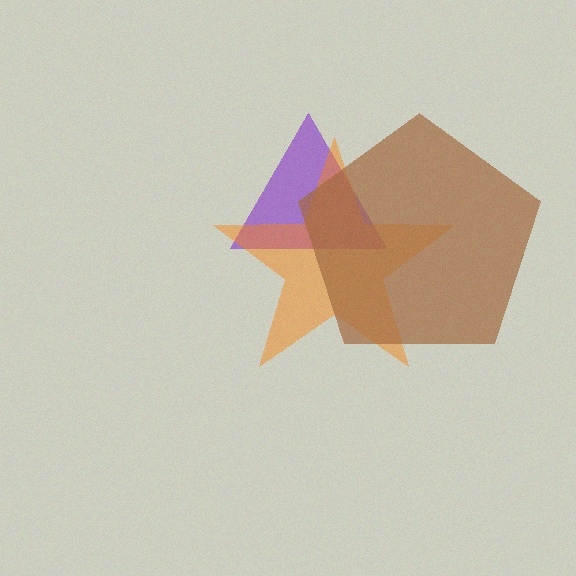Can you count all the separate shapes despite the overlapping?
Yes, there are 3 separate shapes.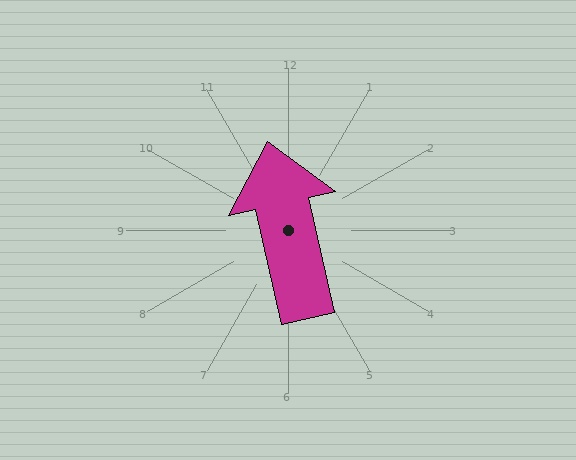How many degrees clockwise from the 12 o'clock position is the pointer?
Approximately 347 degrees.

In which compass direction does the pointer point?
North.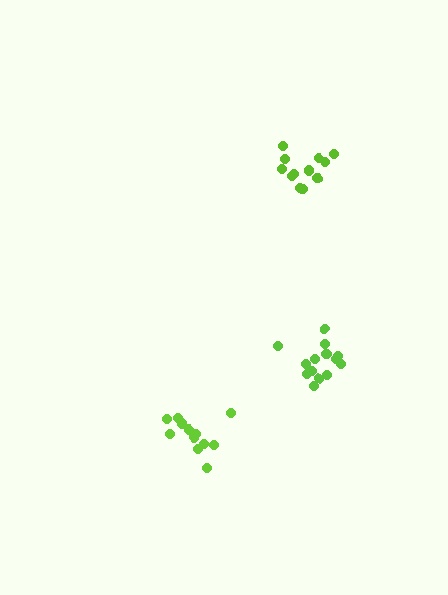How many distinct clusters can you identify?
There are 3 distinct clusters.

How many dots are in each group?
Group 1: 12 dots, Group 2: 12 dots, Group 3: 14 dots (38 total).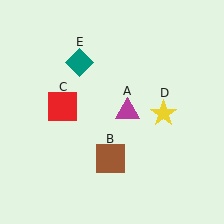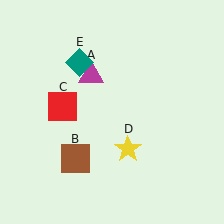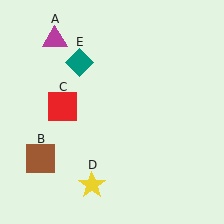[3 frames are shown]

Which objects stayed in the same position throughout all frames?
Red square (object C) and teal diamond (object E) remained stationary.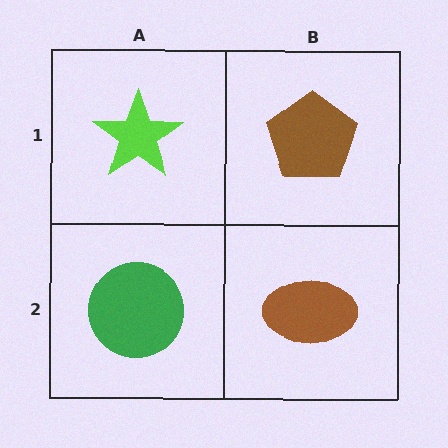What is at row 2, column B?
A brown ellipse.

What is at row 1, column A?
A lime star.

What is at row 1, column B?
A brown pentagon.